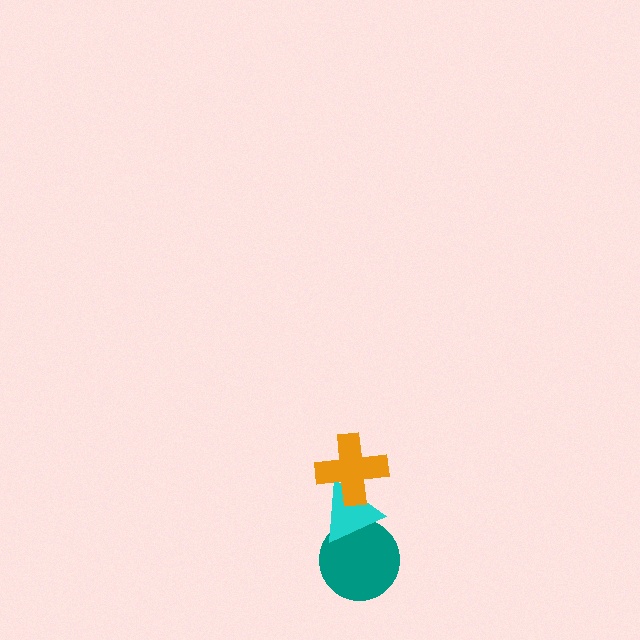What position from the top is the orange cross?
The orange cross is 1st from the top.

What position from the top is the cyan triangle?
The cyan triangle is 2nd from the top.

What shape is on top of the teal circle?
The cyan triangle is on top of the teal circle.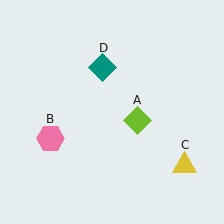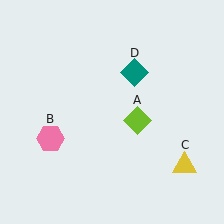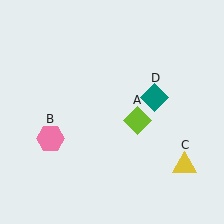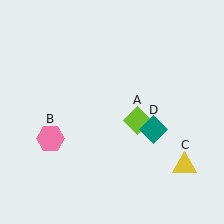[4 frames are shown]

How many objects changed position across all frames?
1 object changed position: teal diamond (object D).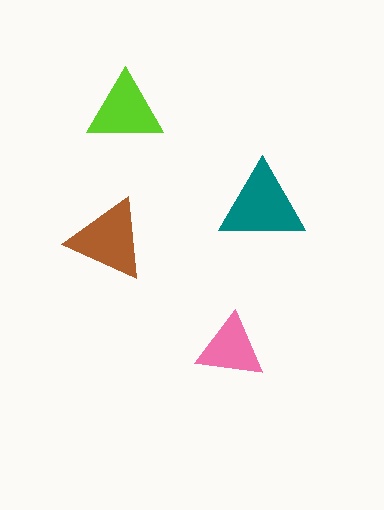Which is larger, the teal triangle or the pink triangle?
The teal one.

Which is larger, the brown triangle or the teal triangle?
The teal one.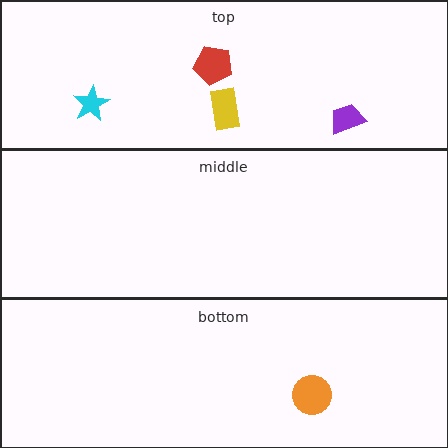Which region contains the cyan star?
The top region.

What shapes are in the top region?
The cyan star, the purple trapezoid, the yellow rectangle, the red pentagon.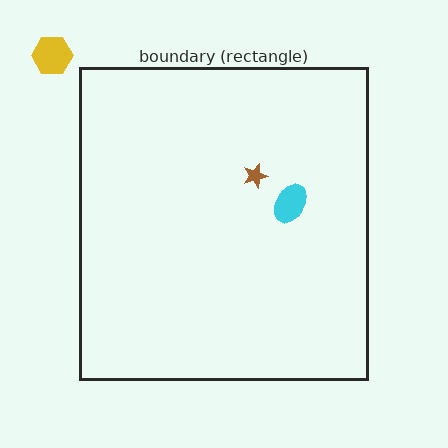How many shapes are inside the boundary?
2 inside, 1 outside.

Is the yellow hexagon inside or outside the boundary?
Outside.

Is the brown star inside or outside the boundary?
Inside.